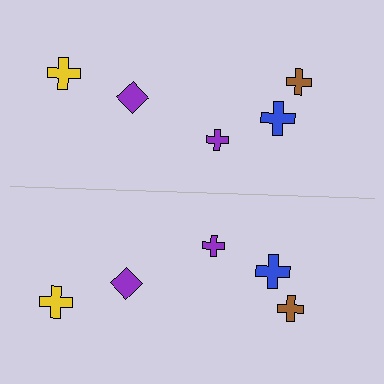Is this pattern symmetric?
Yes, this pattern has bilateral (reflection) symmetry.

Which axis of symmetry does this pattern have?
The pattern has a horizontal axis of symmetry running through the center of the image.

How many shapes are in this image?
There are 10 shapes in this image.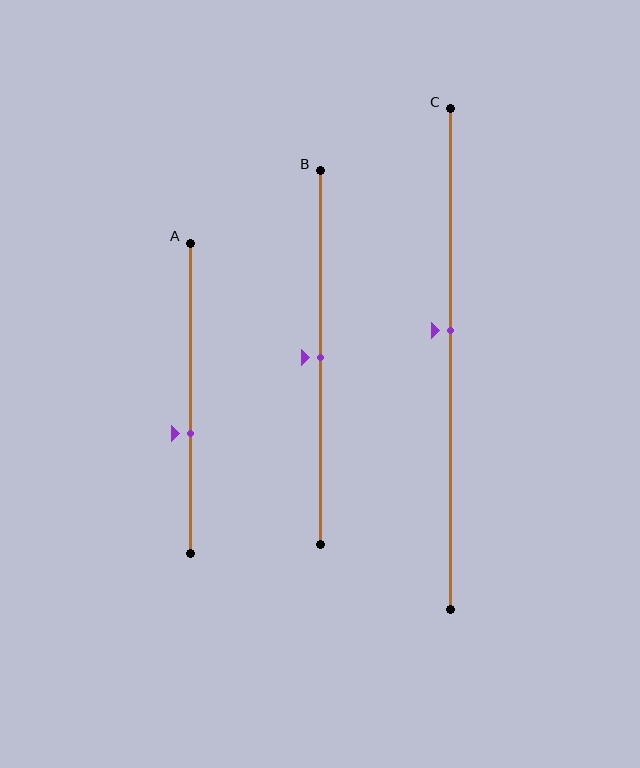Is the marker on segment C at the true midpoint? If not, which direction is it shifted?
No, the marker on segment C is shifted upward by about 6% of the segment length.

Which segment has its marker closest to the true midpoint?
Segment B has its marker closest to the true midpoint.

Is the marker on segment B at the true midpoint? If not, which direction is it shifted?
Yes, the marker on segment B is at the true midpoint.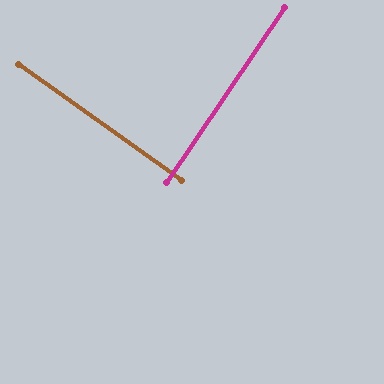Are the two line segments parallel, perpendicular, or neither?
Perpendicular — they meet at approximately 89°.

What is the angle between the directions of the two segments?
Approximately 89 degrees.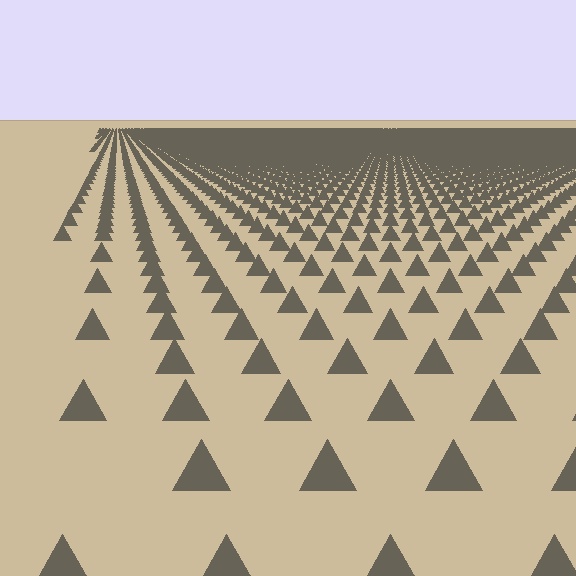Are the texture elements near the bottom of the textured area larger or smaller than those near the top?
Larger. Near the bottom, elements are closer to the viewer and appear at a bigger on-screen size.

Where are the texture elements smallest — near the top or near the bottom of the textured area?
Near the top.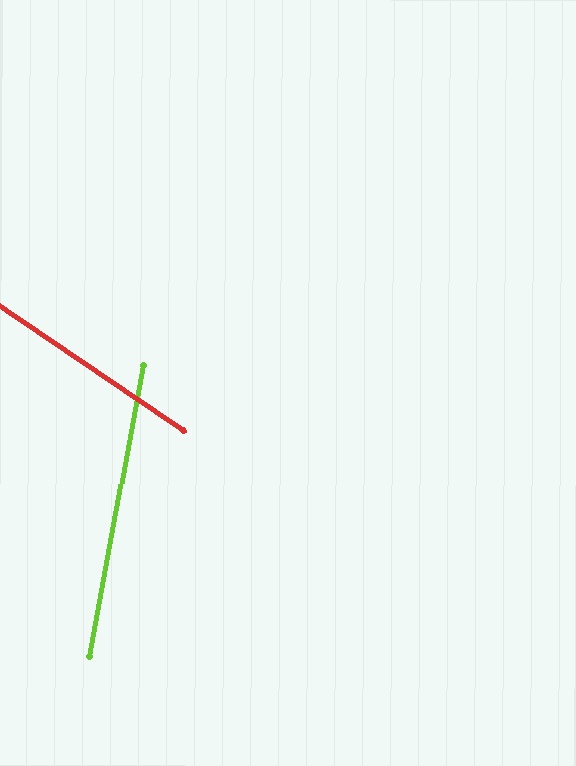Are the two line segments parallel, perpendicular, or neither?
Neither parallel nor perpendicular — they differ by about 66°.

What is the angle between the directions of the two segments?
Approximately 66 degrees.